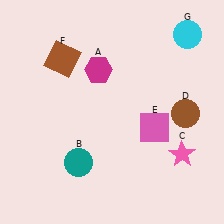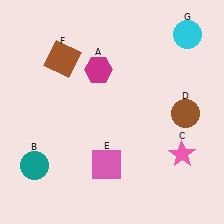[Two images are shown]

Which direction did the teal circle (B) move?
The teal circle (B) moved left.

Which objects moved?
The objects that moved are: the teal circle (B), the pink square (E).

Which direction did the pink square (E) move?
The pink square (E) moved left.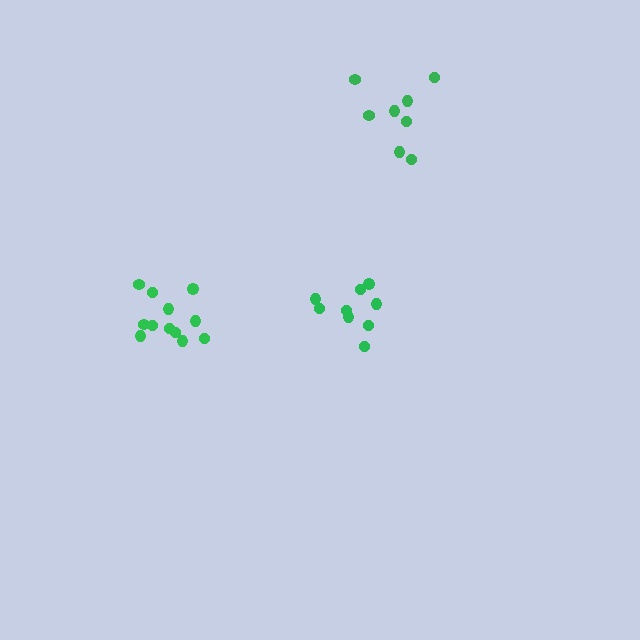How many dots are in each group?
Group 1: 9 dots, Group 2: 12 dots, Group 3: 8 dots (29 total).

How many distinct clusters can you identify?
There are 3 distinct clusters.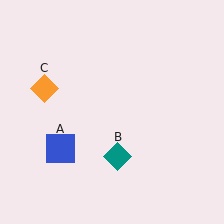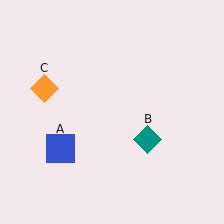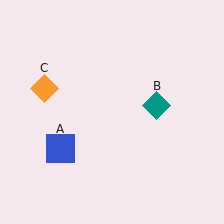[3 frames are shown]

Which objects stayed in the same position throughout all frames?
Blue square (object A) and orange diamond (object C) remained stationary.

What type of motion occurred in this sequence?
The teal diamond (object B) rotated counterclockwise around the center of the scene.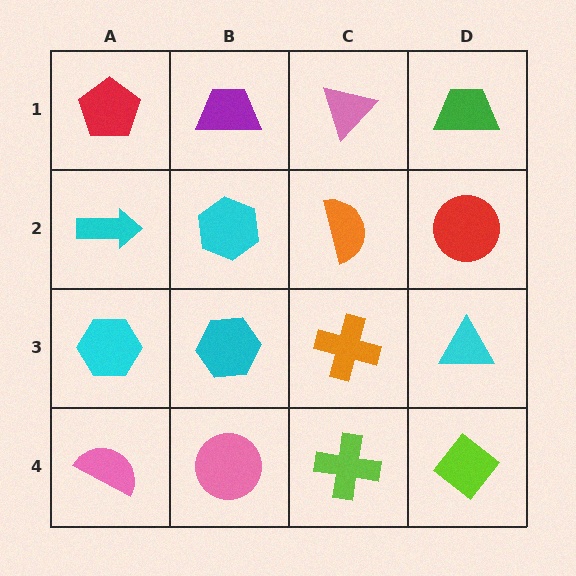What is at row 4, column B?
A pink circle.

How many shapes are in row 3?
4 shapes.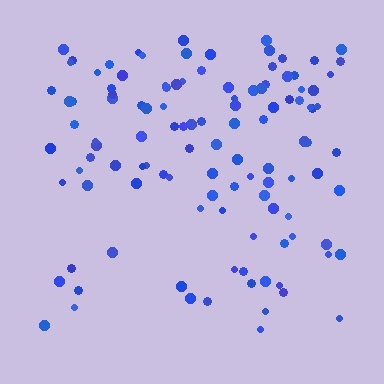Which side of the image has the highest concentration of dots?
The top.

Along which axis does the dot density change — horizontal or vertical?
Vertical.